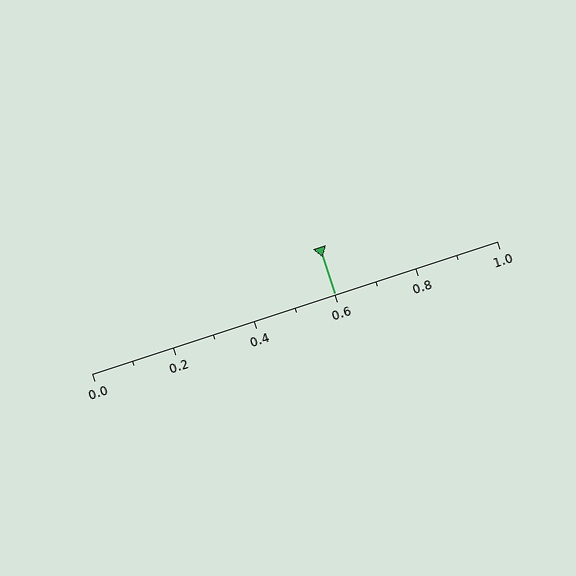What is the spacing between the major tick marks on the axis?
The major ticks are spaced 0.2 apart.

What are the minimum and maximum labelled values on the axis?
The axis runs from 0.0 to 1.0.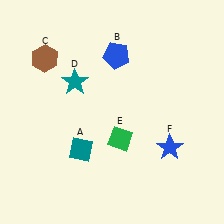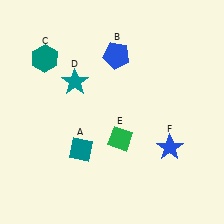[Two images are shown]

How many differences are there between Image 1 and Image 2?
There is 1 difference between the two images.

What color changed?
The hexagon (C) changed from brown in Image 1 to teal in Image 2.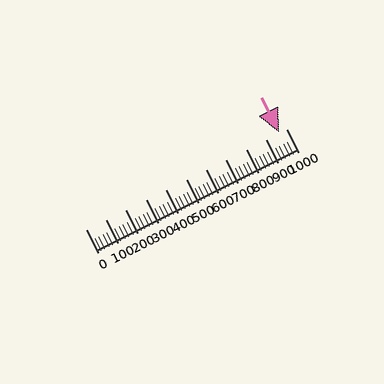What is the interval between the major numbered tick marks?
The major tick marks are spaced 100 units apart.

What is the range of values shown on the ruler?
The ruler shows values from 0 to 1000.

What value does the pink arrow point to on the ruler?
The pink arrow points to approximately 966.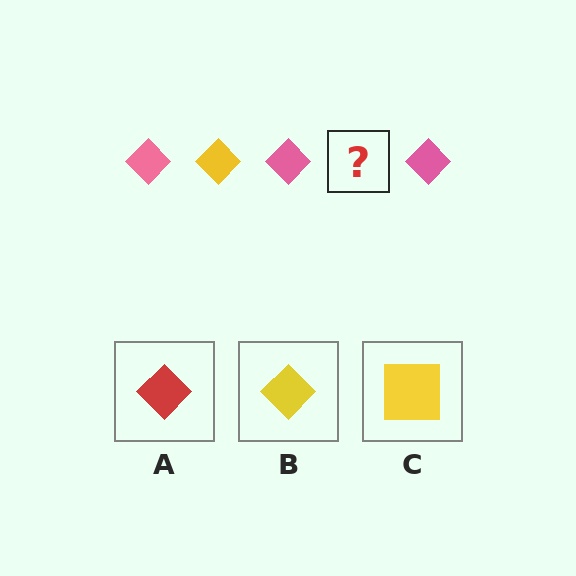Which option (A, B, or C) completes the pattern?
B.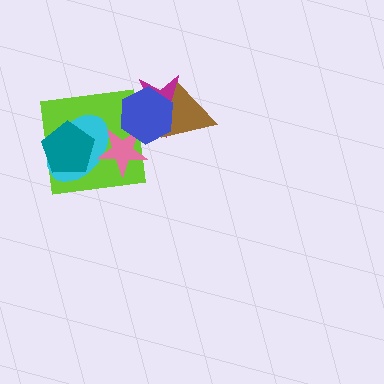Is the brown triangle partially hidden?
Yes, it is partially covered by another shape.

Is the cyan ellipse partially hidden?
Yes, it is partially covered by another shape.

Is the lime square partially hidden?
Yes, it is partially covered by another shape.